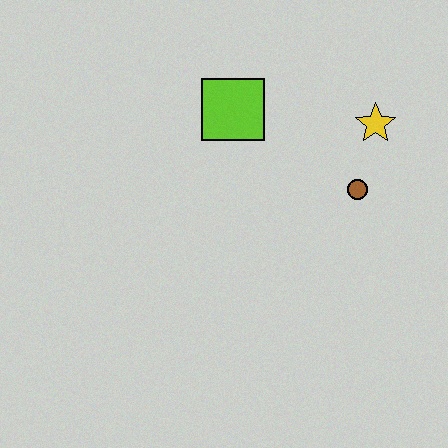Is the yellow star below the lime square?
Yes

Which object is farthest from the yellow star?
The lime square is farthest from the yellow star.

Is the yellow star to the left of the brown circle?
No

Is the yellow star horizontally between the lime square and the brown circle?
No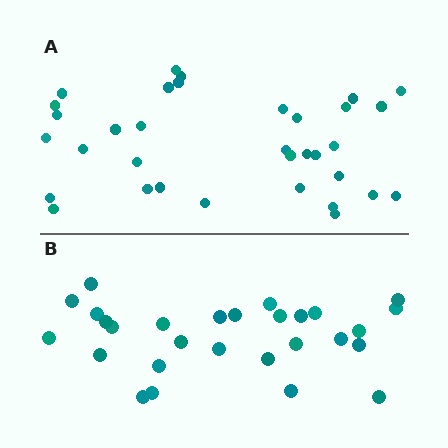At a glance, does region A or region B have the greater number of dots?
Region A (the top region) has more dots.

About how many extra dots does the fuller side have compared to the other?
Region A has about 6 more dots than region B.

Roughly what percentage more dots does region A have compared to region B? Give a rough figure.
About 20% more.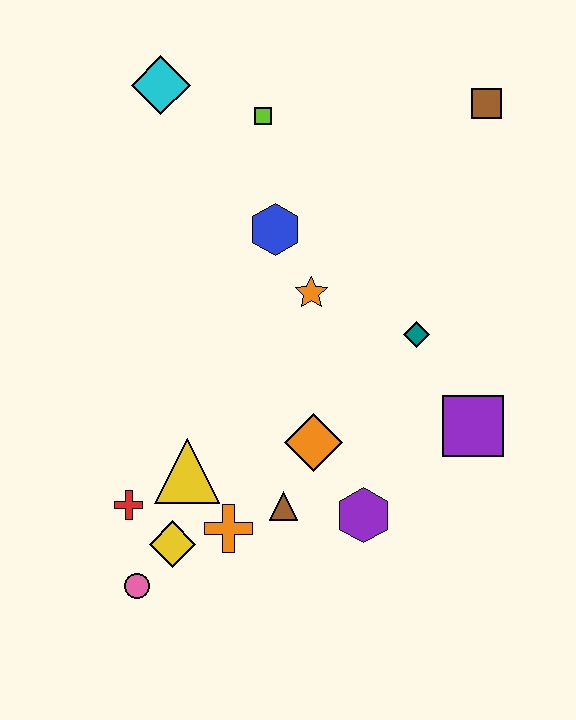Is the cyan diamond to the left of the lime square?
Yes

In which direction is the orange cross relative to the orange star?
The orange cross is below the orange star.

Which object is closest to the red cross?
The yellow diamond is closest to the red cross.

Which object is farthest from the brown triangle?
The brown square is farthest from the brown triangle.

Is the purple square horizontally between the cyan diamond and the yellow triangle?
No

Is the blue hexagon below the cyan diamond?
Yes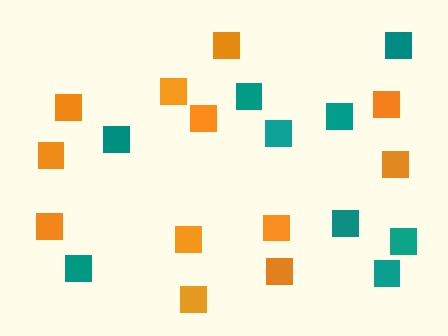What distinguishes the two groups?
There are 2 groups: one group of orange squares (12) and one group of teal squares (9).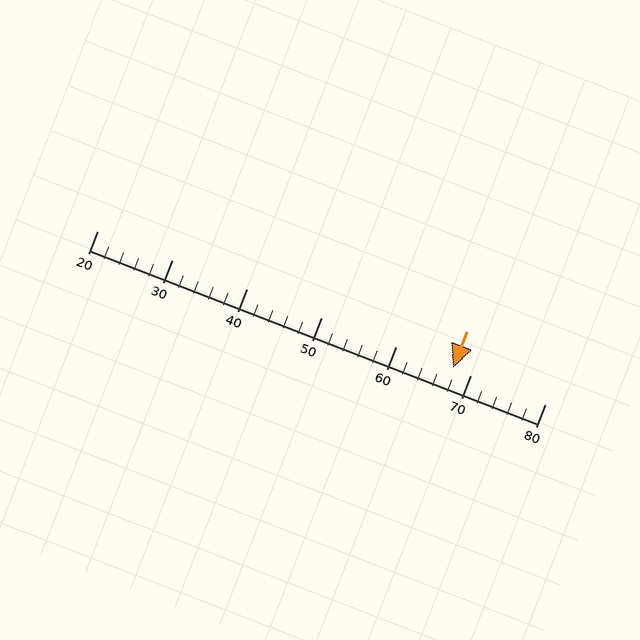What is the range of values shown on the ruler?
The ruler shows values from 20 to 80.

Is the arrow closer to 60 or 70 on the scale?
The arrow is closer to 70.